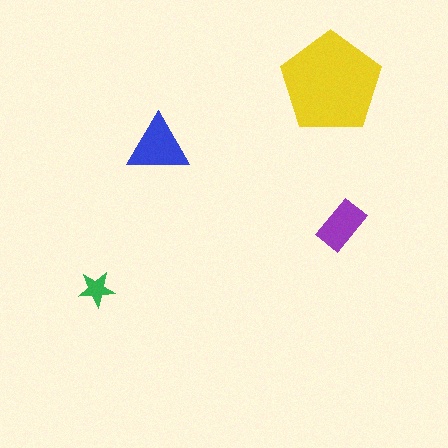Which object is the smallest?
The green star.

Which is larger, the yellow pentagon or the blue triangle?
The yellow pentagon.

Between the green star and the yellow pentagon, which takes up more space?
The yellow pentagon.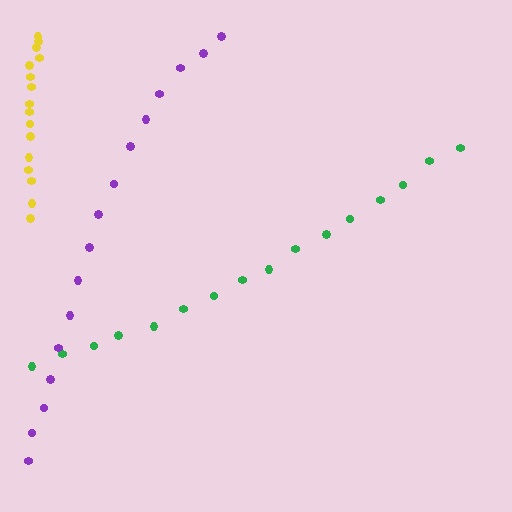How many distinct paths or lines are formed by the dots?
There are 3 distinct paths.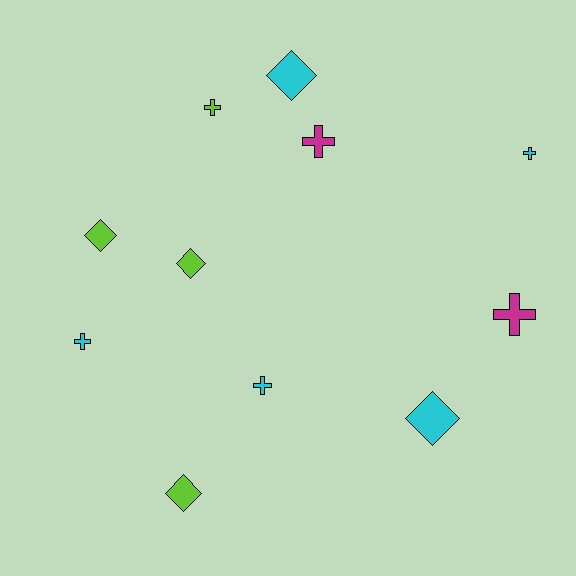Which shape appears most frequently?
Cross, with 6 objects.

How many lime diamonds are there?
There are 3 lime diamonds.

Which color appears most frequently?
Cyan, with 5 objects.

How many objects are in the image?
There are 11 objects.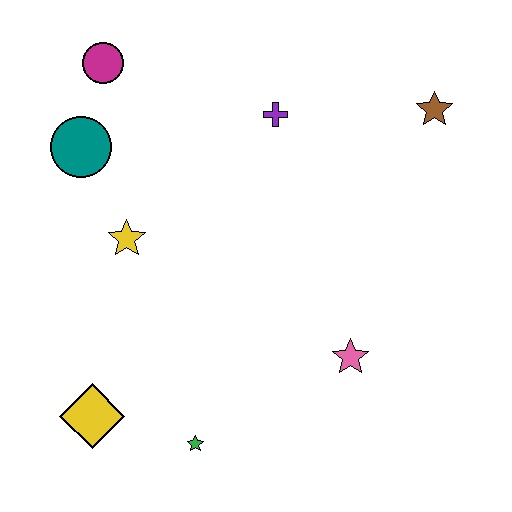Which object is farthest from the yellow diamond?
The brown star is farthest from the yellow diamond.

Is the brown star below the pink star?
No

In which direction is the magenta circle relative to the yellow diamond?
The magenta circle is above the yellow diamond.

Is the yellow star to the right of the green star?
No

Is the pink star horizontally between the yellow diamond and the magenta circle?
No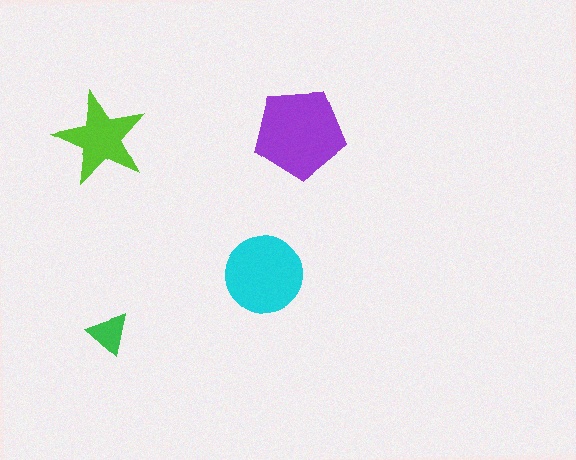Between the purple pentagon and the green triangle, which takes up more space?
The purple pentagon.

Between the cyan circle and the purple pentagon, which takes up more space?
The purple pentagon.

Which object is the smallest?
The green triangle.